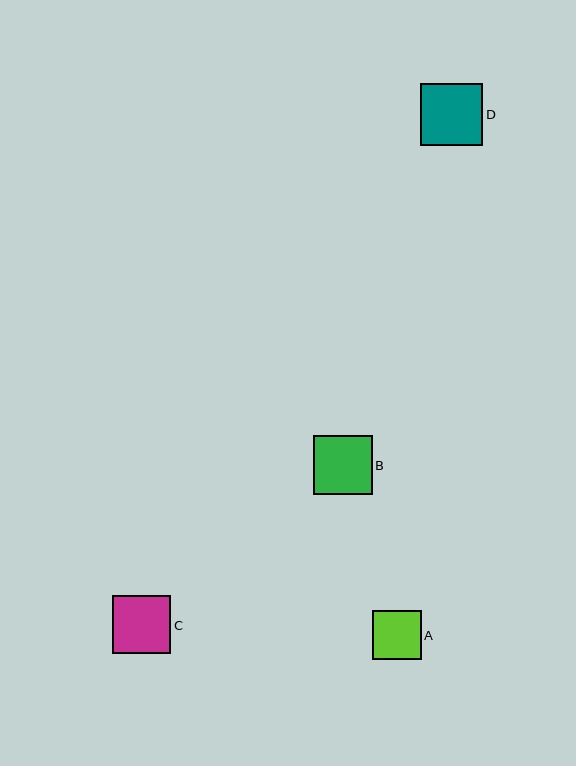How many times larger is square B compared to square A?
Square B is approximately 1.2 times the size of square A.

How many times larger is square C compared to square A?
Square C is approximately 1.2 times the size of square A.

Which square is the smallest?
Square A is the smallest with a size of approximately 49 pixels.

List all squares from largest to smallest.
From largest to smallest: D, B, C, A.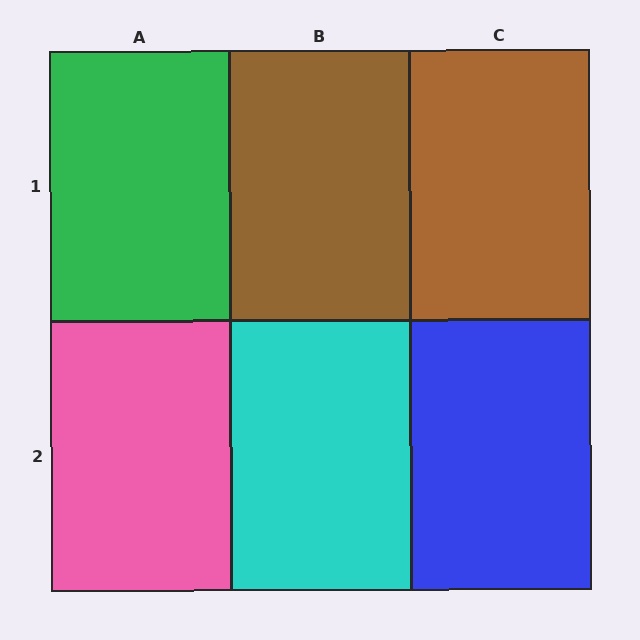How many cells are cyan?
1 cell is cyan.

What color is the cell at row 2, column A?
Pink.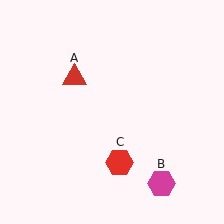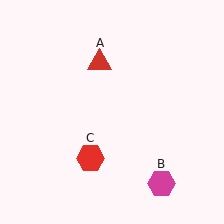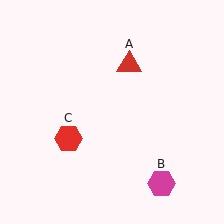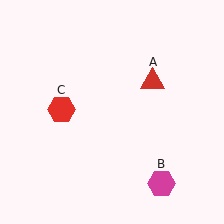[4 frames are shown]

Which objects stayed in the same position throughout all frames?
Magenta hexagon (object B) remained stationary.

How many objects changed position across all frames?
2 objects changed position: red triangle (object A), red hexagon (object C).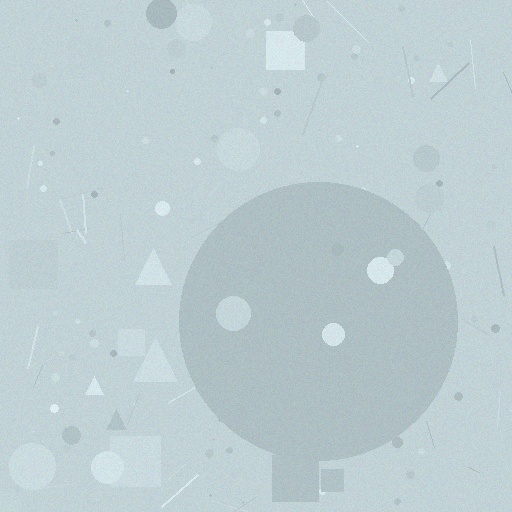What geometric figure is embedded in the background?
A circle is embedded in the background.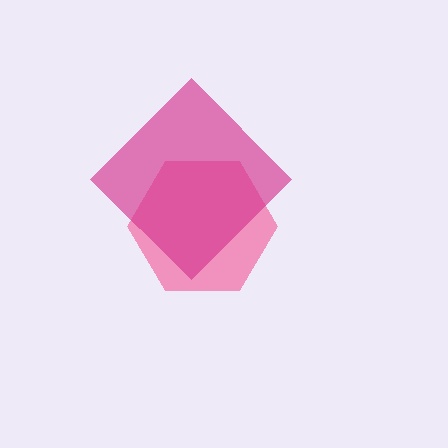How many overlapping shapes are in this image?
There are 2 overlapping shapes in the image.